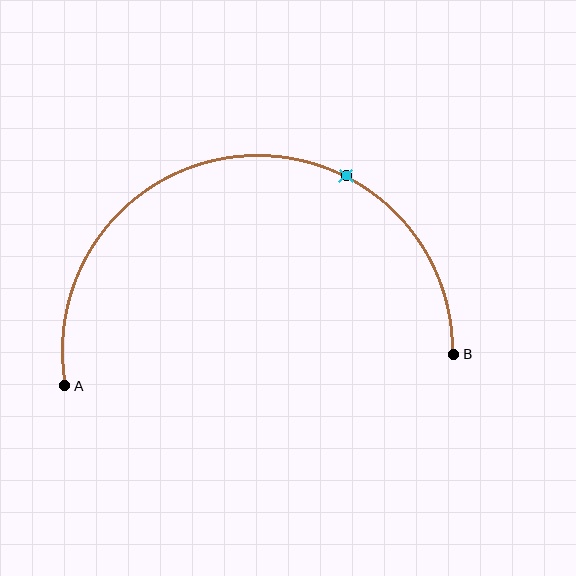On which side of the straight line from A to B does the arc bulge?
The arc bulges above the straight line connecting A and B.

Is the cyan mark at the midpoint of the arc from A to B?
No. The cyan mark lies on the arc but is closer to endpoint B. The arc midpoint would be at the point on the curve equidistant along the arc from both A and B.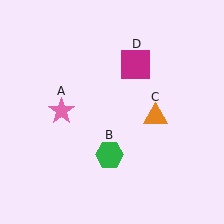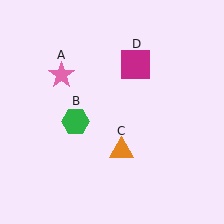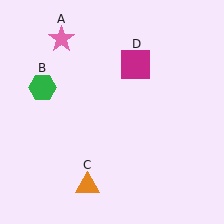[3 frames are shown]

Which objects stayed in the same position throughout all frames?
Magenta square (object D) remained stationary.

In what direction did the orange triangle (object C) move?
The orange triangle (object C) moved down and to the left.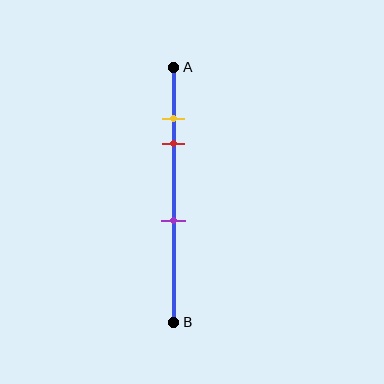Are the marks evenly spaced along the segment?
No, the marks are not evenly spaced.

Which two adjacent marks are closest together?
The yellow and red marks are the closest adjacent pair.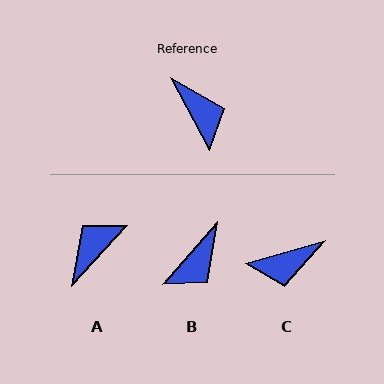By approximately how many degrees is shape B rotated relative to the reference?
Approximately 68 degrees clockwise.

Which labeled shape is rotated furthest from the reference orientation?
A, about 110 degrees away.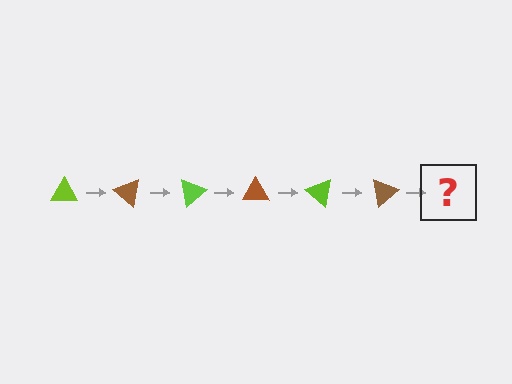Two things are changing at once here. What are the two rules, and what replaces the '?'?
The two rules are that it rotates 40 degrees each step and the color cycles through lime and brown. The '?' should be a lime triangle, rotated 240 degrees from the start.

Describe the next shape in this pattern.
It should be a lime triangle, rotated 240 degrees from the start.